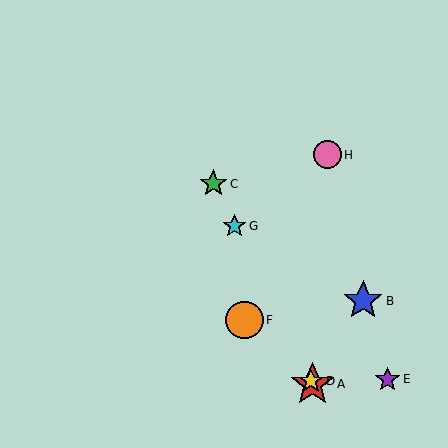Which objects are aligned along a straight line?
Objects A, C, D, G are aligned along a straight line.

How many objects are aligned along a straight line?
4 objects (A, C, D, G) are aligned along a straight line.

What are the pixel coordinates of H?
Object H is at (327, 155).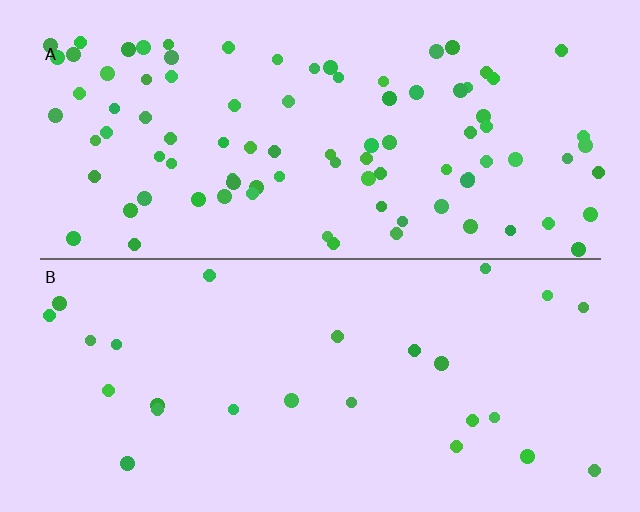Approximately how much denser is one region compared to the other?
Approximately 3.5× — region A over region B.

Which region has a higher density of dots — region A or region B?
A (the top).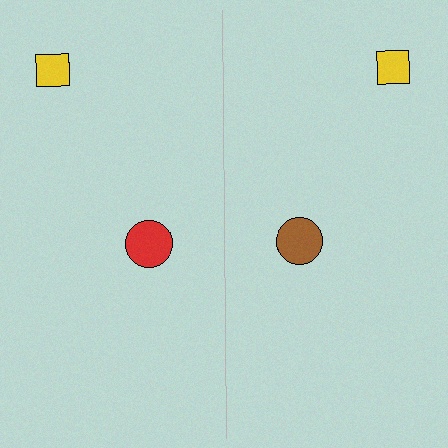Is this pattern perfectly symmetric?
No, the pattern is not perfectly symmetric. The brown circle on the right side breaks the symmetry — its mirror counterpart is red.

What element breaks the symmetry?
The brown circle on the right side breaks the symmetry — its mirror counterpart is red.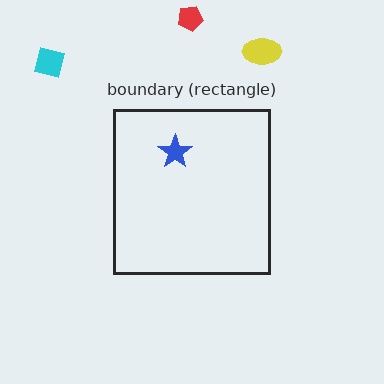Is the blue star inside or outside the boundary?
Inside.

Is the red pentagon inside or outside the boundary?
Outside.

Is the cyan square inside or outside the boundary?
Outside.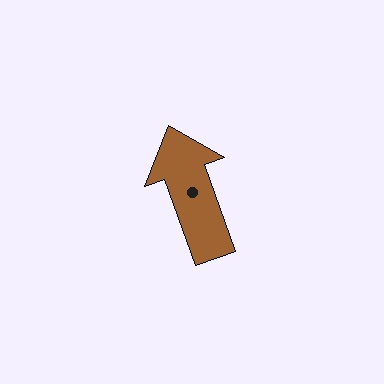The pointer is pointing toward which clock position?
Roughly 11 o'clock.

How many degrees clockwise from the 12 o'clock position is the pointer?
Approximately 340 degrees.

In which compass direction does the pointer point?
North.